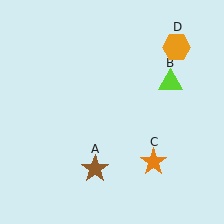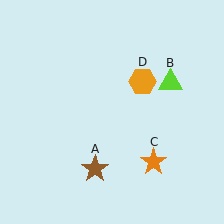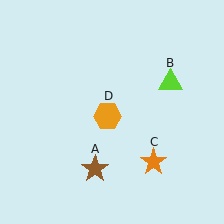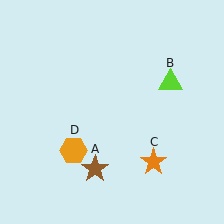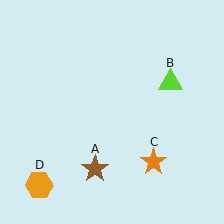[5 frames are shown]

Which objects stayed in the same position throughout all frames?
Brown star (object A) and lime triangle (object B) and orange star (object C) remained stationary.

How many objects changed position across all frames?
1 object changed position: orange hexagon (object D).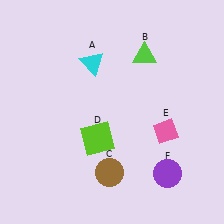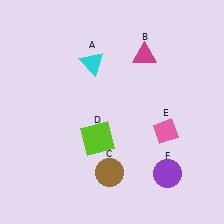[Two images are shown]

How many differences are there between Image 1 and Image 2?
There is 1 difference between the two images.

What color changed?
The triangle (B) changed from lime in Image 1 to magenta in Image 2.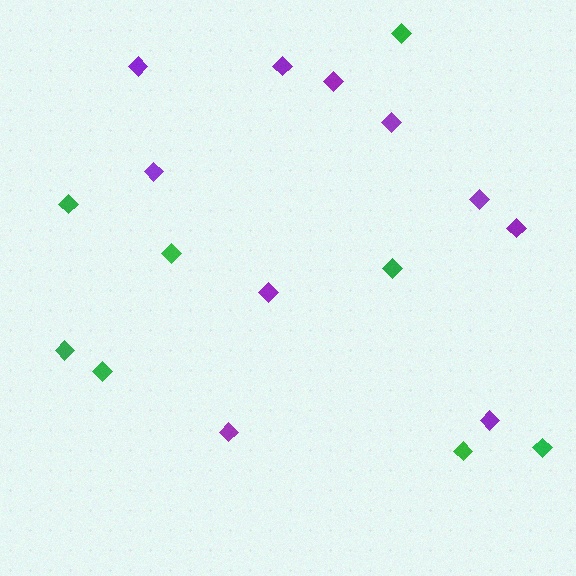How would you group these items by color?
There are 2 groups: one group of purple diamonds (10) and one group of green diamonds (8).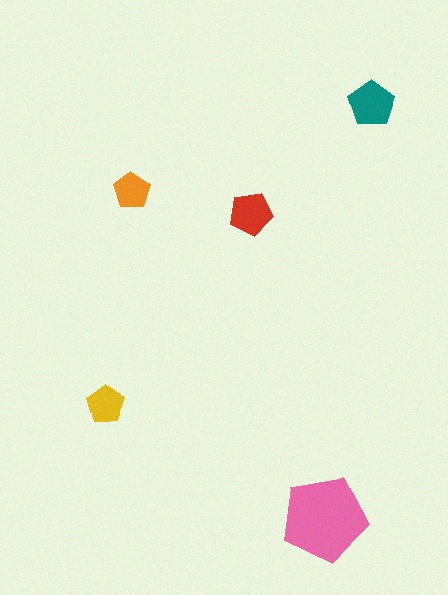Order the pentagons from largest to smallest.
the pink one, the teal one, the red one, the yellow one, the orange one.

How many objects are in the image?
There are 5 objects in the image.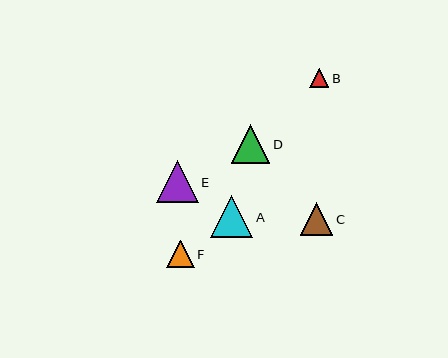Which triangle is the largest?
Triangle E is the largest with a size of approximately 42 pixels.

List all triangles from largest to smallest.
From largest to smallest: E, A, D, C, F, B.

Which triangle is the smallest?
Triangle B is the smallest with a size of approximately 19 pixels.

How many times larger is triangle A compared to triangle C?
Triangle A is approximately 1.3 times the size of triangle C.